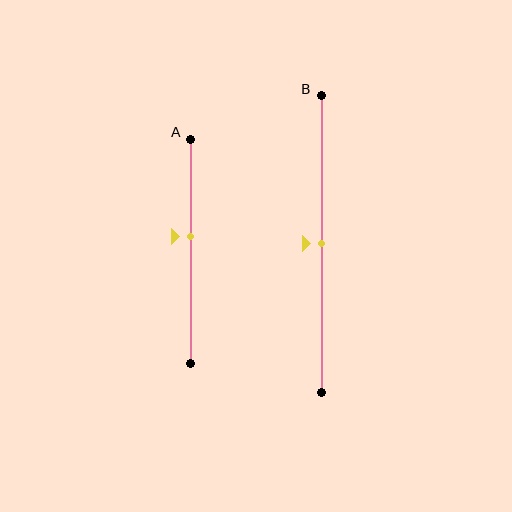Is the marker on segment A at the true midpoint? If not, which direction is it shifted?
No, the marker on segment A is shifted upward by about 7% of the segment length.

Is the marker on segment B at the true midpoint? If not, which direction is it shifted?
Yes, the marker on segment B is at the true midpoint.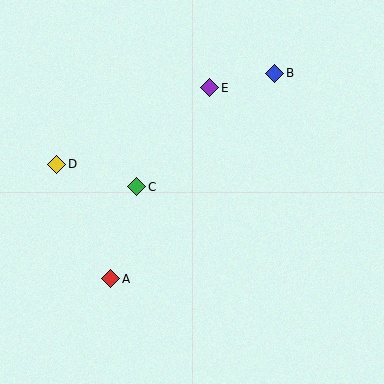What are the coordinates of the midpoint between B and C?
The midpoint between B and C is at (206, 130).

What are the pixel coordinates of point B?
Point B is at (275, 73).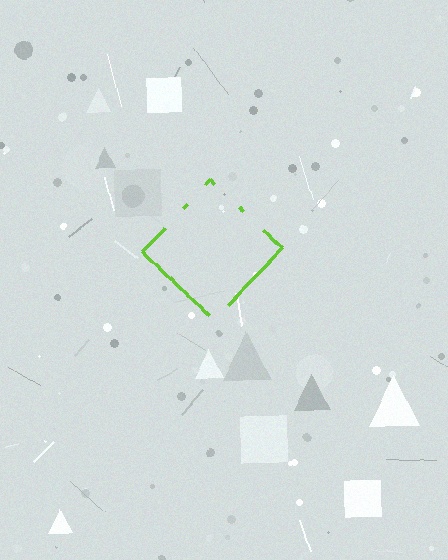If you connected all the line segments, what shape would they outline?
They would outline a diamond.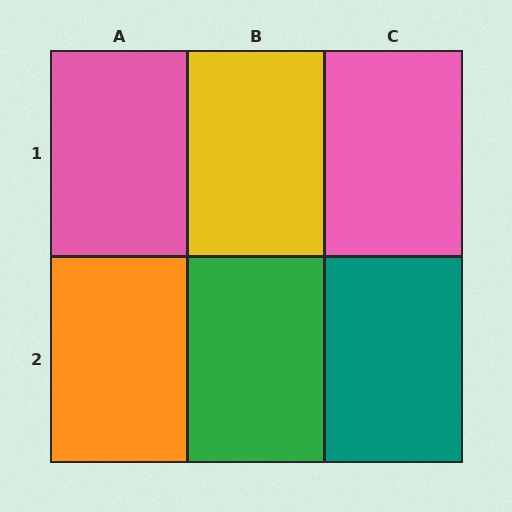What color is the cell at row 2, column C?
Teal.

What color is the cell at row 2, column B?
Green.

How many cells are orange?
1 cell is orange.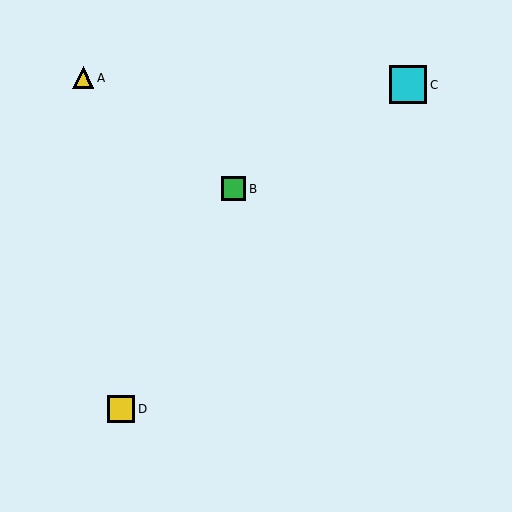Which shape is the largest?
The cyan square (labeled C) is the largest.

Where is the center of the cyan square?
The center of the cyan square is at (408, 85).